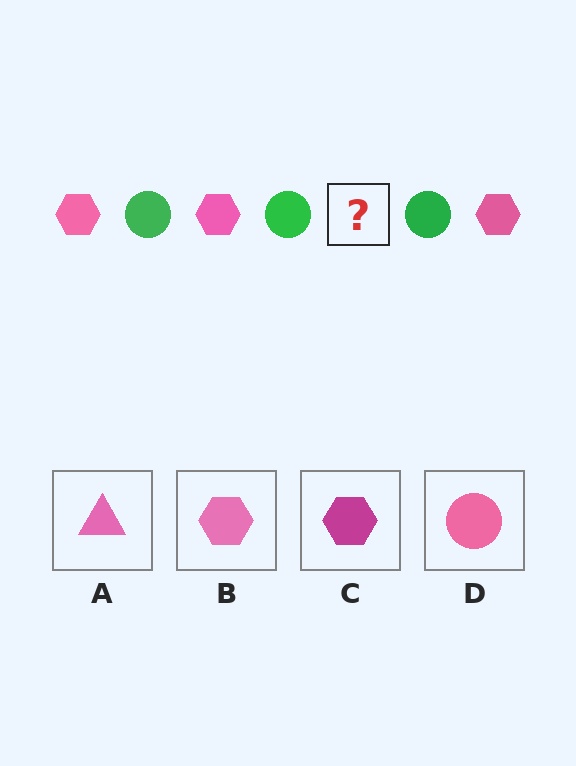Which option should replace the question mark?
Option B.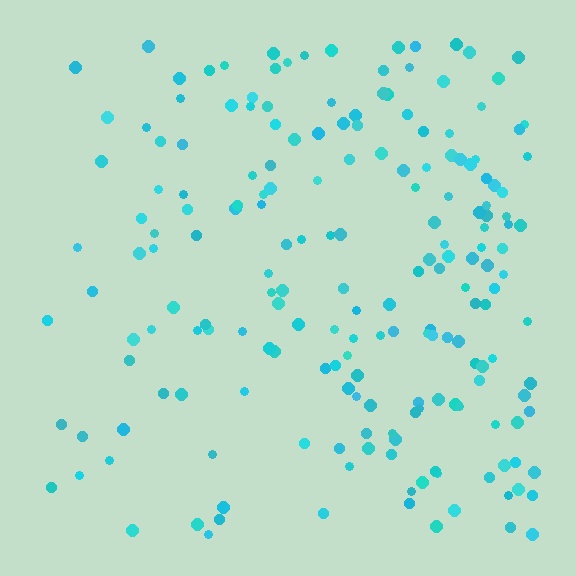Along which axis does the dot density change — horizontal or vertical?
Horizontal.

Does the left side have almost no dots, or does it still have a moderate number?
Still a moderate number, just noticeably fewer than the right.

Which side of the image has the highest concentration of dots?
The right.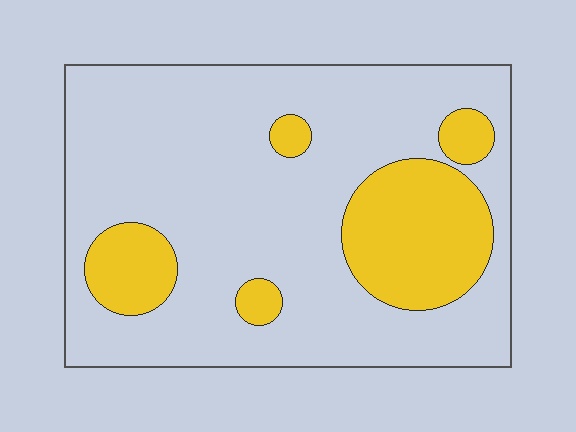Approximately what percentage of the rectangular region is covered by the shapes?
Approximately 25%.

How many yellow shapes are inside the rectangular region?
5.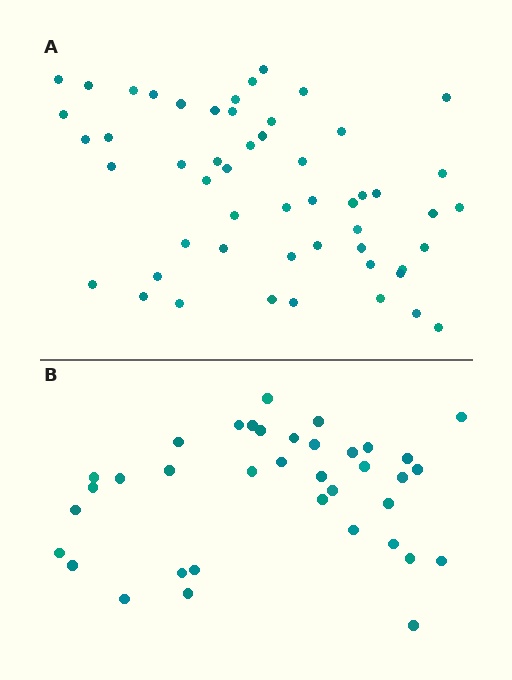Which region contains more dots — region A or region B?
Region A (the top region) has more dots.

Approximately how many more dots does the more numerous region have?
Region A has approximately 15 more dots than region B.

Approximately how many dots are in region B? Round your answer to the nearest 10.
About 40 dots. (The exact count is 37, which rounds to 40.)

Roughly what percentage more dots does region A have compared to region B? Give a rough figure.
About 45% more.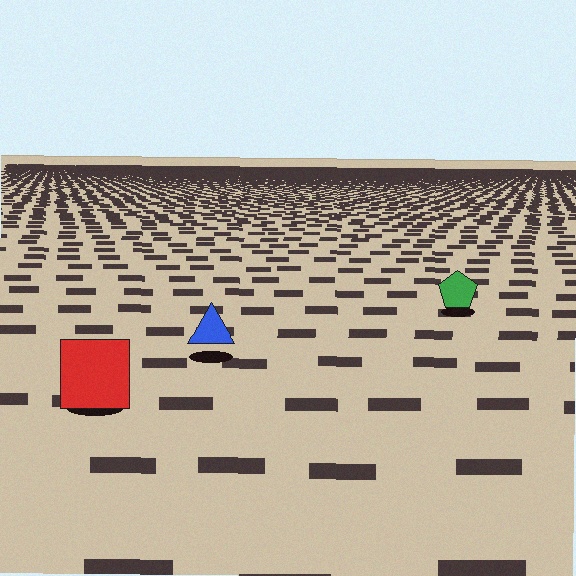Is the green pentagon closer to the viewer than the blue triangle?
No. The blue triangle is closer — you can tell from the texture gradient: the ground texture is coarser near it.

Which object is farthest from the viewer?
The green pentagon is farthest from the viewer. It appears smaller and the ground texture around it is denser.